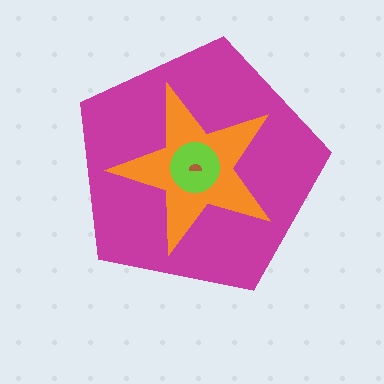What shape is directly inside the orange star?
The lime circle.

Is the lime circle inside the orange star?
Yes.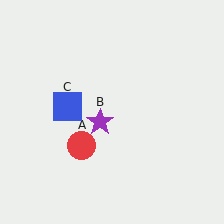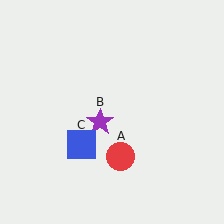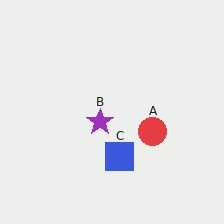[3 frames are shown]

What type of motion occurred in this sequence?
The red circle (object A), blue square (object C) rotated counterclockwise around the center of the scene.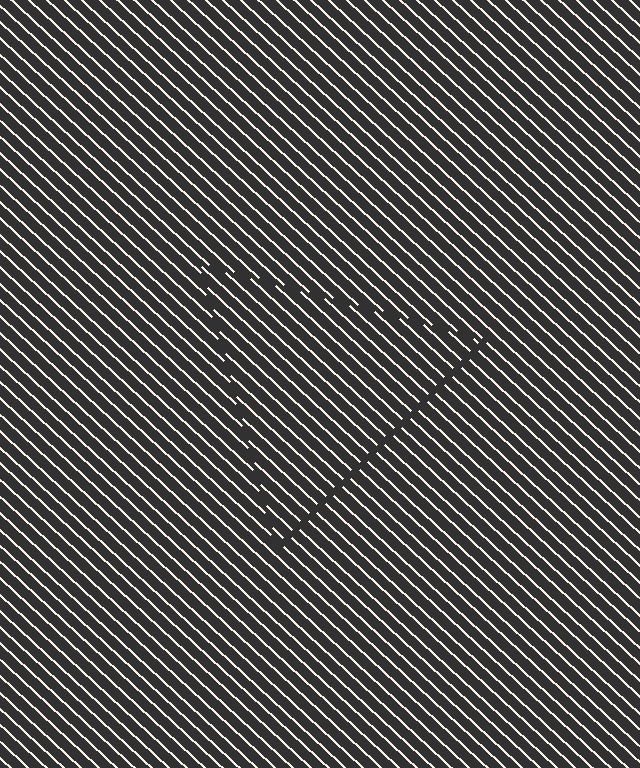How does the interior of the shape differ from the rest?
The interior of the shape contains the same grating, shifted by half a period — the contour is defined by the phase discontinuity where line-ends from the inner and outer gratings abut.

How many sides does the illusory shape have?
3 sides — the line-ends trace a triangle.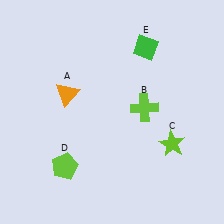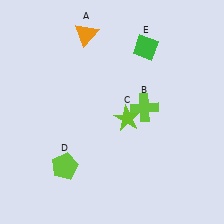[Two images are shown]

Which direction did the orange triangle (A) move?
The orange triangle (A) moved up.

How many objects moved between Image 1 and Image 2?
2 objects moved between the two images.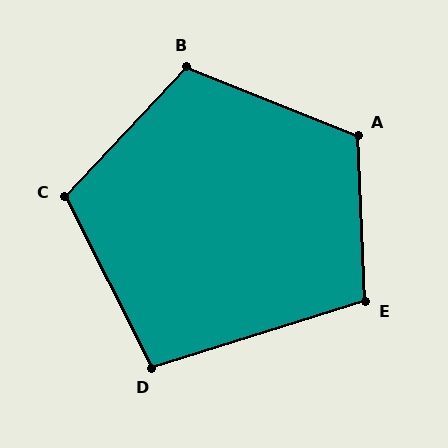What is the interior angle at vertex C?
Approximately 110 degrees (obtuse).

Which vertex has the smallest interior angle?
D, at approximately 99 degrees.